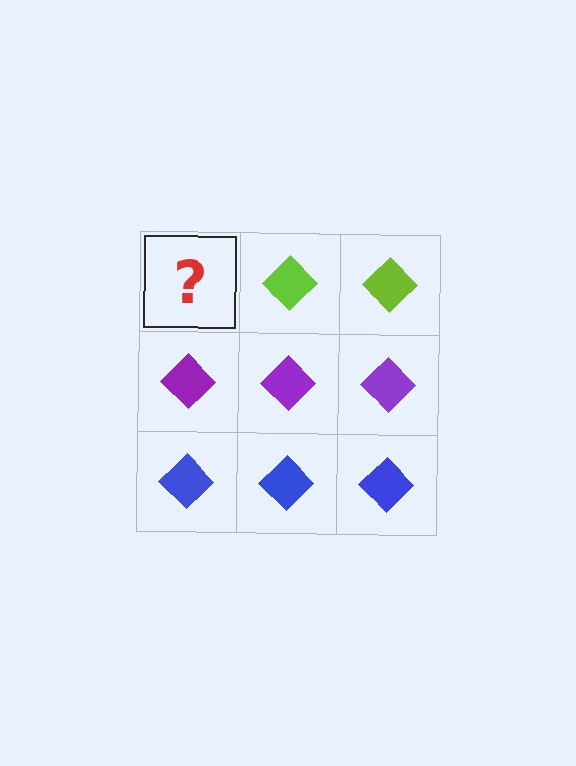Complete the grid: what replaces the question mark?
The question mark should be replaced with a lime diamond.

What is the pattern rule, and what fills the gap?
The rule is that each row has a consistent color. The gap should be filled with a lime diamond.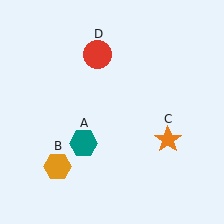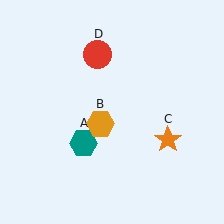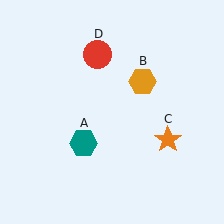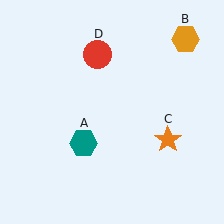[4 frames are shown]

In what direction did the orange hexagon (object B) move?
The orange hexagon (object B) moved up and to the right.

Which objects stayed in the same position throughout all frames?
Teal hexagon (object A) and orange star (object C) and red circle (object D) remained stationary.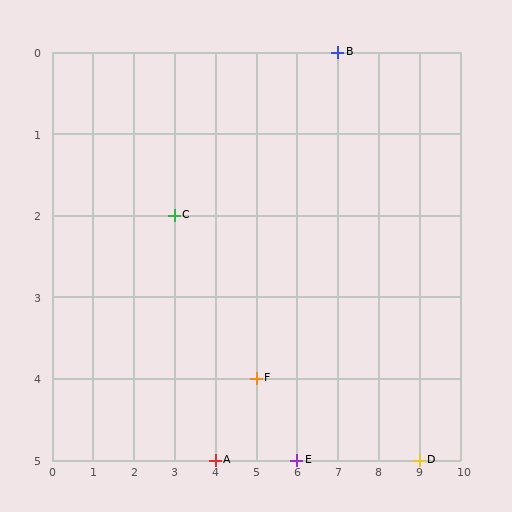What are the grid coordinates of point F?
Point F is at grid coordinates (5, 4).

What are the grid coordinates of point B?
Point B is at grid coordinates (7, 0).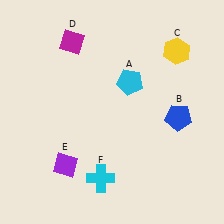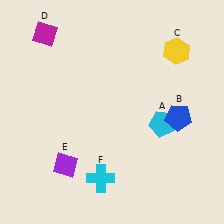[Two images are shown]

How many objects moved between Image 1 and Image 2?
2 objects moved between the two images.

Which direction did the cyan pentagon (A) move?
The cyan pentagon (A) moved down.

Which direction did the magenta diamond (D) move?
The magenta diamond (D) moved left.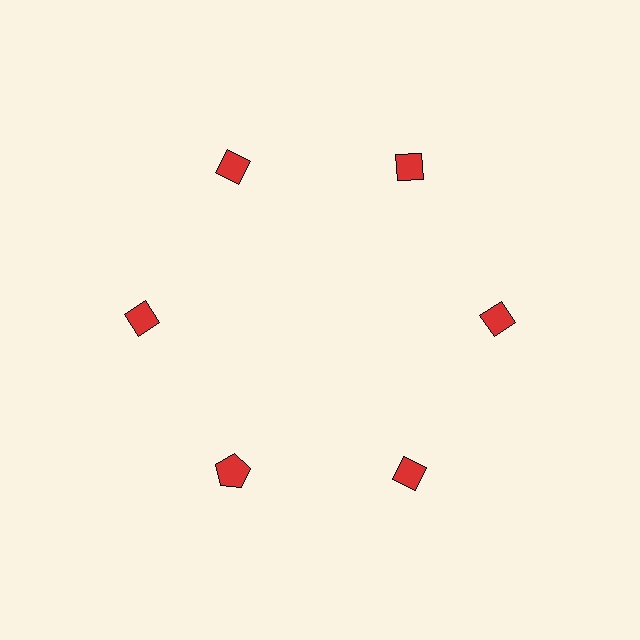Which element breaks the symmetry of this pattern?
The red pentagon at roughly the 7 o'clock position breaks the symmetry. All other shapes are red diamonds.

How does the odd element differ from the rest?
It has a different shape: pentagon instead of diamond.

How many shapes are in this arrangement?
There are 6 shapes arranged in a ring pattern.